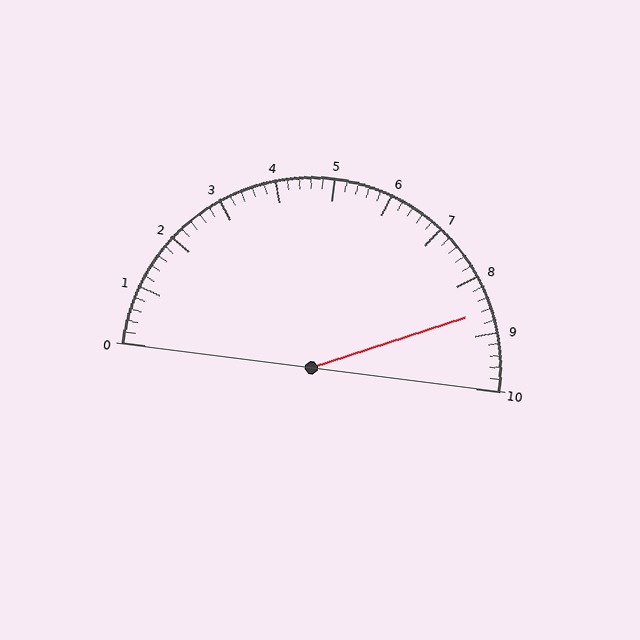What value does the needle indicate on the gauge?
The needle indicates approximately 8.6.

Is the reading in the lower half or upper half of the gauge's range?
The reading is in the upper half of the range (0 to 10).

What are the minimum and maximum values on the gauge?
The gauge ranges from 0 to 10.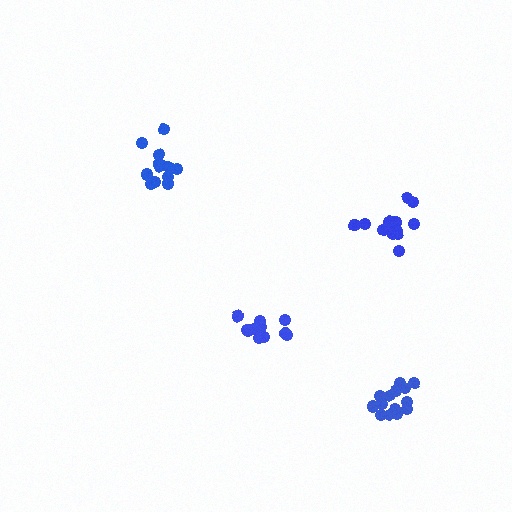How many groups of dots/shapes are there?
There are 4 groups.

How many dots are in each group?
Group 1: 14 dots, Group 2: 14 dots, Group 3: 12 dots, Group 4: 14 dots (54 total).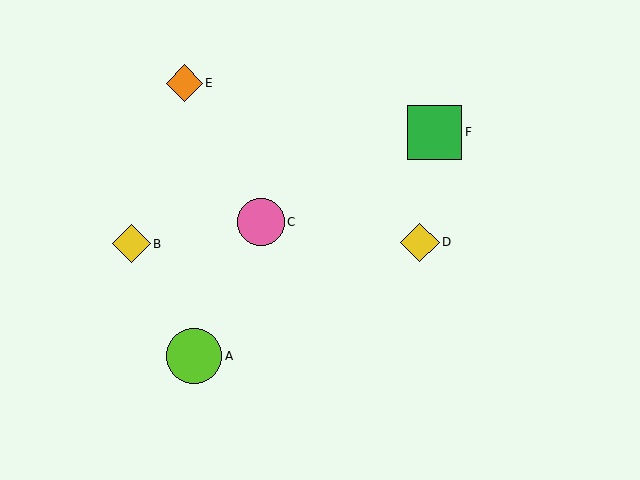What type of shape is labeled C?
Shape C is a pink circle.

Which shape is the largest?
The lime circle (labeled A) is the largest.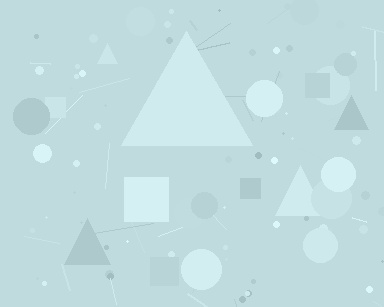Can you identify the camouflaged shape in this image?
The camouflaged shape is a triangle.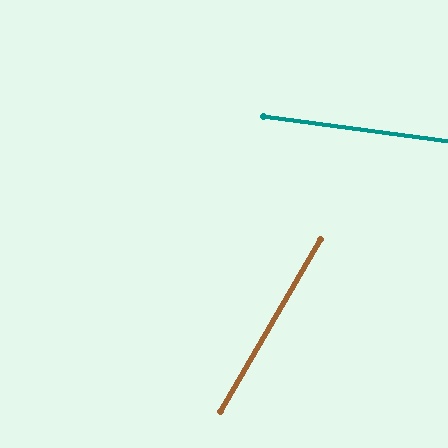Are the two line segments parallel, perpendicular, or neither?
Neither parallel nor perpendicular — they differ by about 67°.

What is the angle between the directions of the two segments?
Approximately 67 degrees.